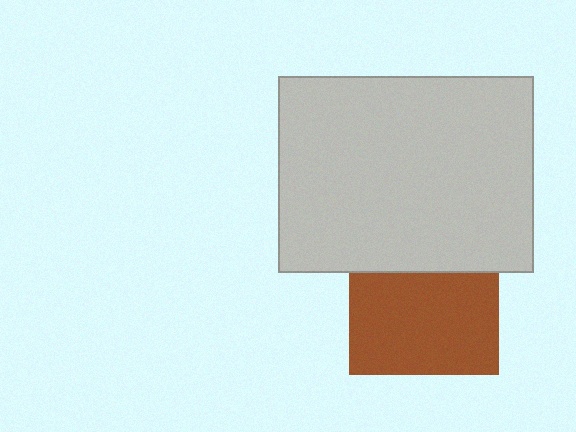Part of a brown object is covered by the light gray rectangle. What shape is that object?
It is a square.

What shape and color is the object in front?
The object in front is a light gray rectangle.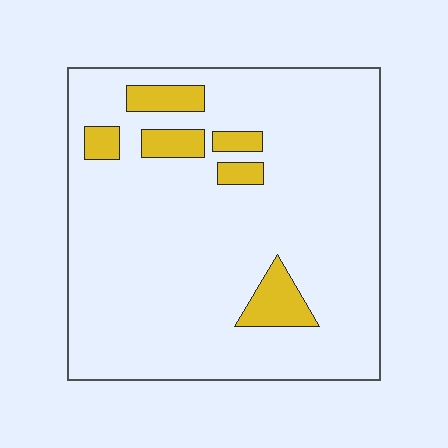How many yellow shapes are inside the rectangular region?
6.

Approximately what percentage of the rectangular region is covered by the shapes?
Approximately 10%.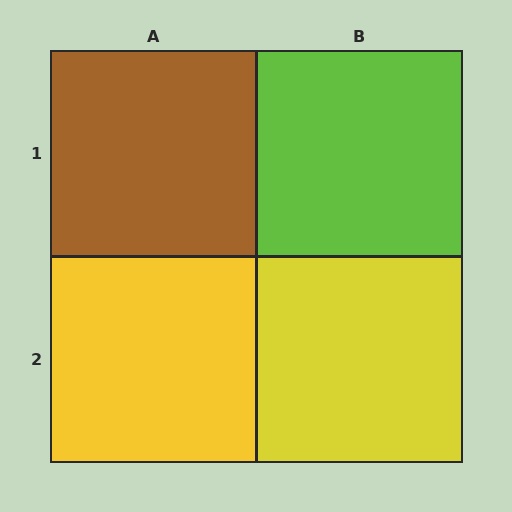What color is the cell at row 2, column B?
Yellow.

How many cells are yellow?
2 cells are yellow.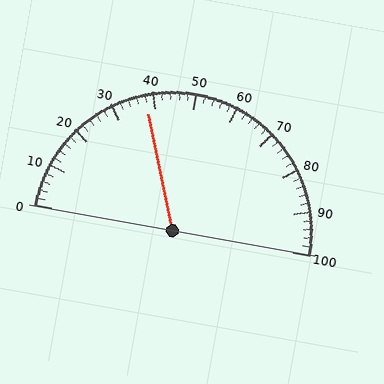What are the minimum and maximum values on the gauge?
The gauge ranges from 0 to 100.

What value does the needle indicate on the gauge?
The needle indicates approximately 38.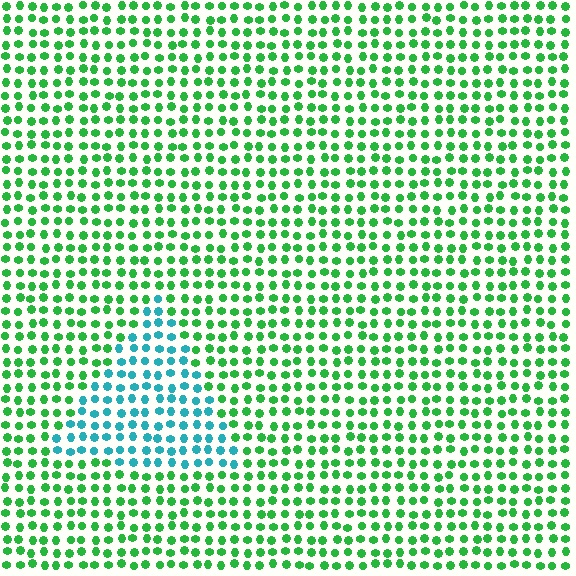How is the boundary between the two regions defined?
The boundary is defined purely by a slight shift in hue (about 54 degrees). Spacing, size, and orientation are identical on both sides.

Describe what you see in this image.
The image is filled with small green elements in a uniform arrangement. A triangle-shaped region is visible where the elements are tinted to a slightly different hue, forming a subtle color boundary.